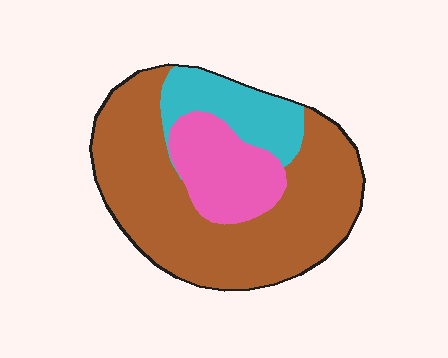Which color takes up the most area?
Brown, at roughly 65%.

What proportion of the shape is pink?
Pink takes up about one fifth (1/5) of the shape.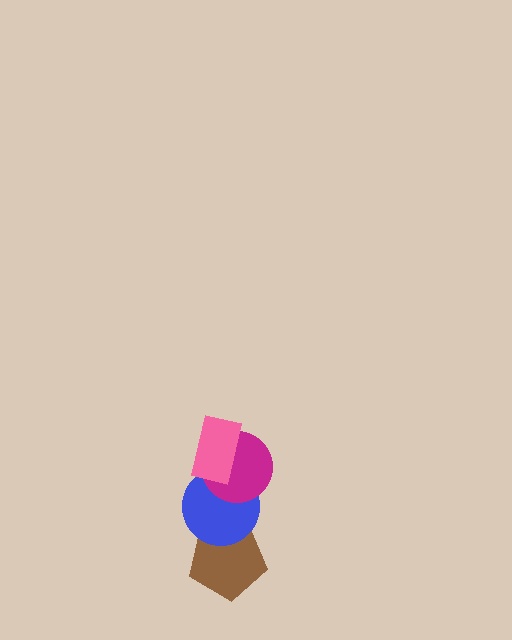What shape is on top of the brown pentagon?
The blue circle is on top of the brown pentagon.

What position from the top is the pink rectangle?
The pink rectangle is 1st from the top.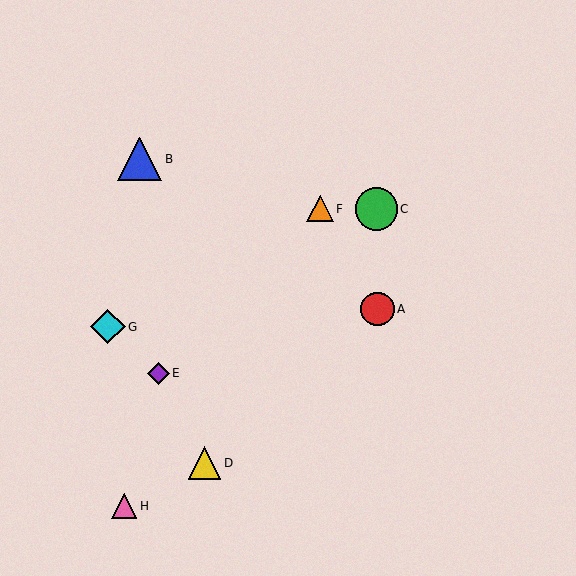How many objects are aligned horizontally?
2 objects (C, F) are aligned horizontally.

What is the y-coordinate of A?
Object A is at y≈309.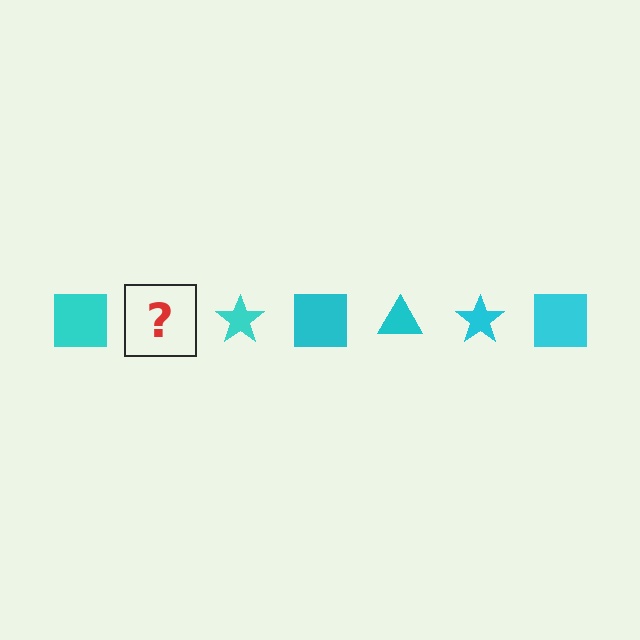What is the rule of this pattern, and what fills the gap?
The rule is that the pattern cycles through square, triangle, star shapes in cyan. The gap should be filled with a cyan triangle.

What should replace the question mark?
The question mark should be replaced with a cyan triangle.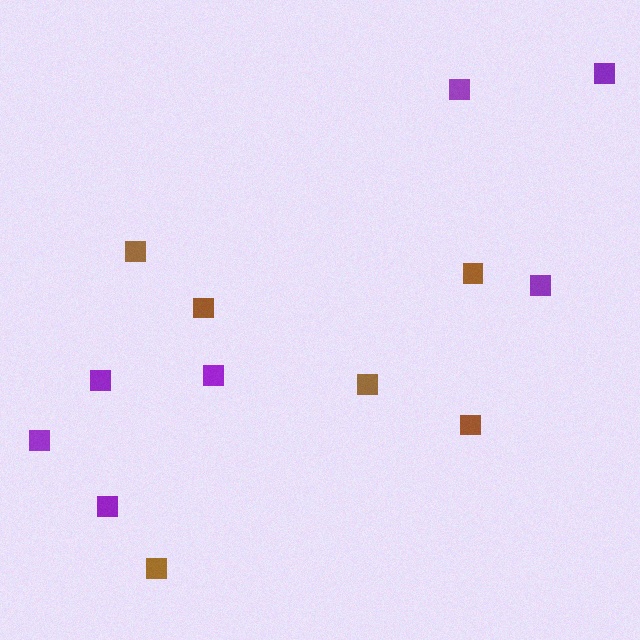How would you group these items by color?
There are 2 groups: one group of brown squares (6) and one group of purple squares (7).